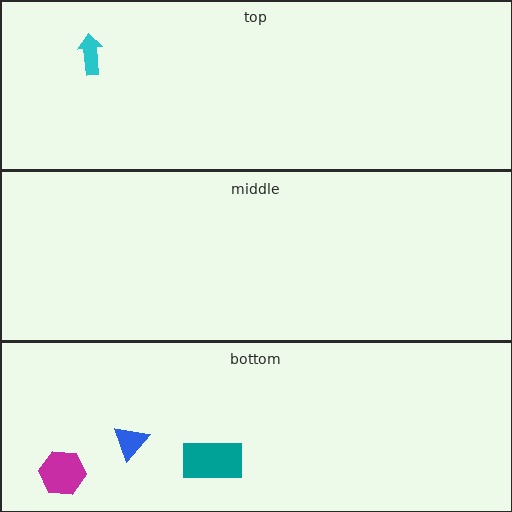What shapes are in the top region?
The cyan arrow.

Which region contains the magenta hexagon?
The bottom region.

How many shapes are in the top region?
1.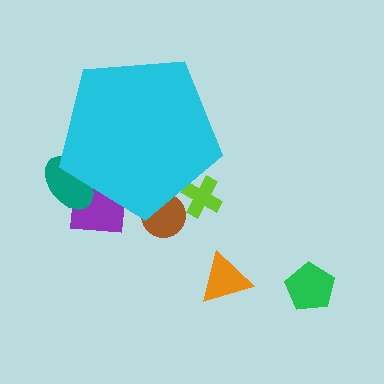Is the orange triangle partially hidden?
No, the orange triangle is fully visible.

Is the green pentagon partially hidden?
No, the green pentagon is fully visible.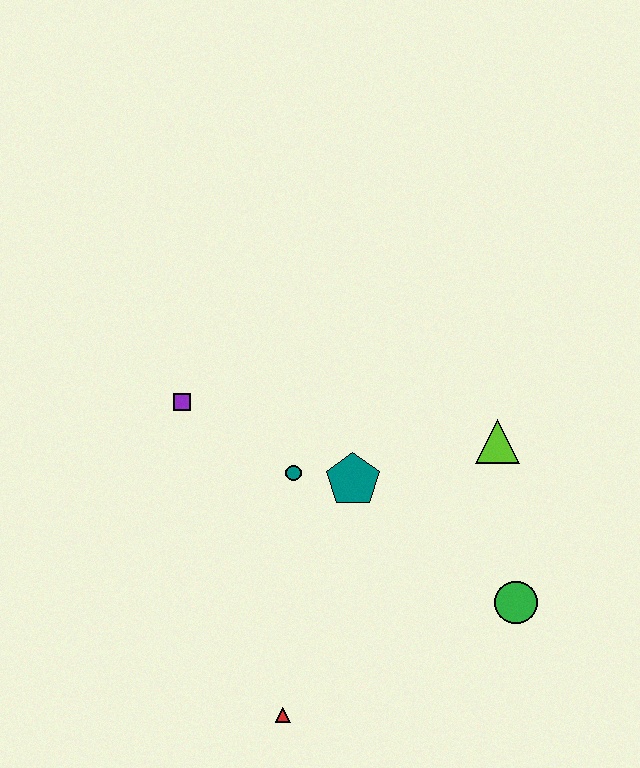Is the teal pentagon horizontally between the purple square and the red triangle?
No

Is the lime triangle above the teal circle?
Yes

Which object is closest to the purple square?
The teal circle is closest to the purple square.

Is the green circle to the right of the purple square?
Yes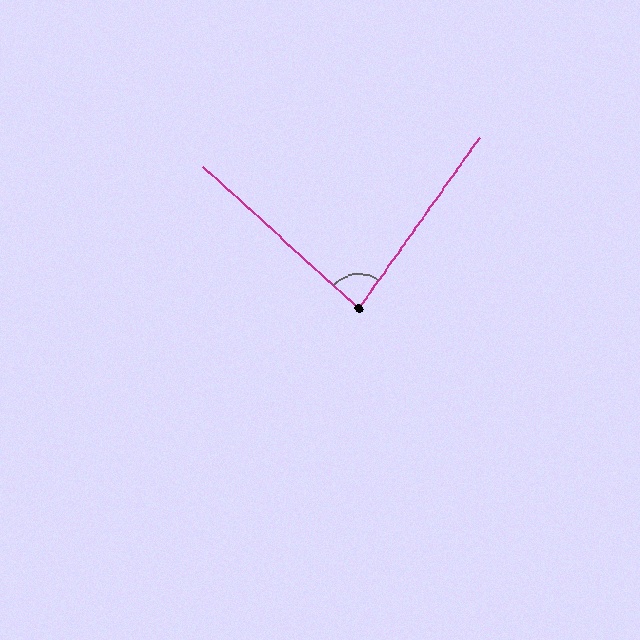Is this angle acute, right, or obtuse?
It is acute.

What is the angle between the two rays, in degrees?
Approximately 83 degrees.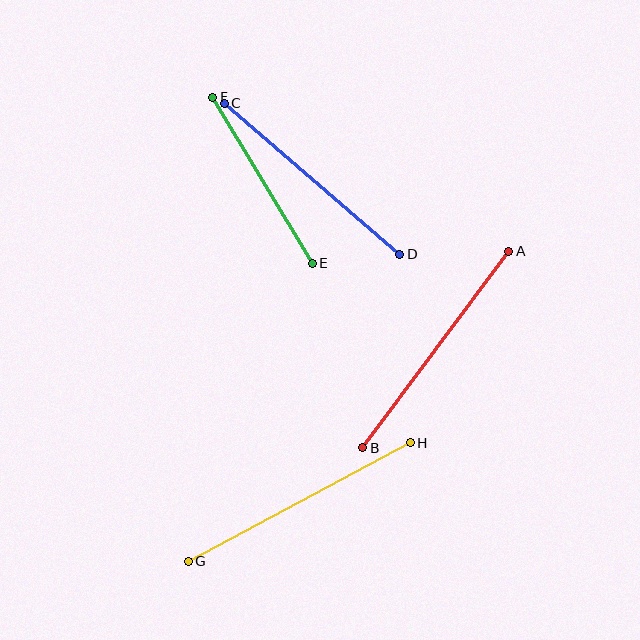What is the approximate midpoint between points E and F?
The midpoint is at approximately (262, 180) pixels.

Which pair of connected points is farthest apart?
Points G and H are farthest apart.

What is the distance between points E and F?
The distance is approximately 193 pixels.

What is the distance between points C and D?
The distance is approximately 232 pixels.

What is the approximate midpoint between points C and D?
The midpoint is at approximately (312, 179) pixels.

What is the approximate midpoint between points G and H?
The midpoint is at approximately (299, 502) pixels.